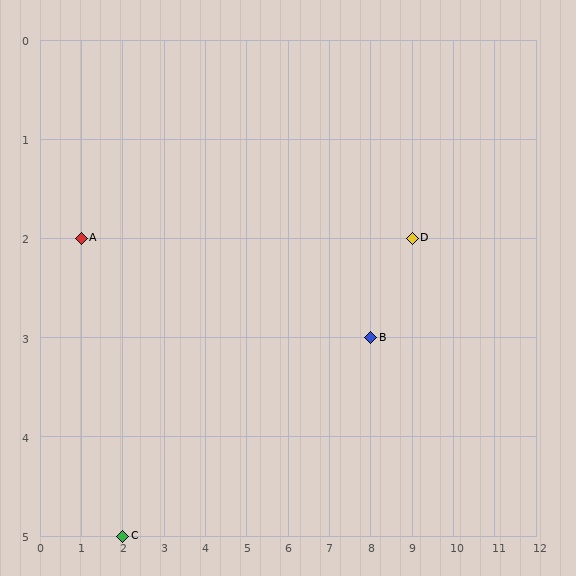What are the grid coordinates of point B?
Point B is at grid coordinates (8, 3).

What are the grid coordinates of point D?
Point D is at grid coordinates (9, 2).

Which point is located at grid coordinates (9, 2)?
Point D is at (9, 2).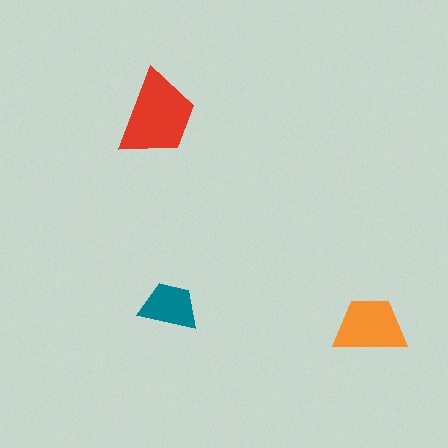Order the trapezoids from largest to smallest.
the red one, the orange one, the teal one.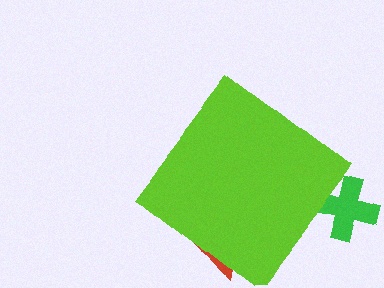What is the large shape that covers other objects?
A lime diamond.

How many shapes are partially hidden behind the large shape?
3 shapes are partially hidden.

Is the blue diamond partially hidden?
Yes, the blue diamond is partially hidden behind the lime diamond.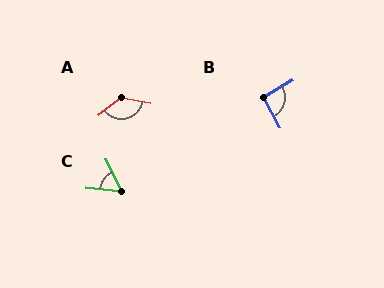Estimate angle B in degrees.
Approximately 93 degrees.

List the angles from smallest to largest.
C (59°), B (93°), A (130°).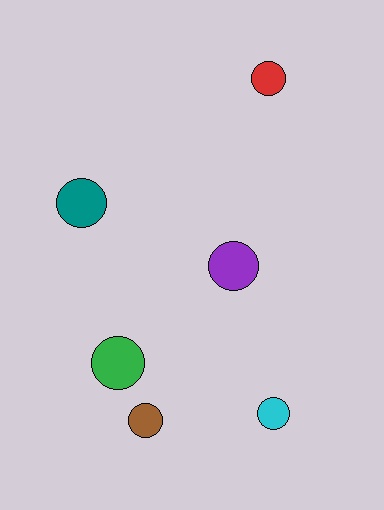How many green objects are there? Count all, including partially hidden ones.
There is 1 green object.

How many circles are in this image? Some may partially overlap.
There are 6 circles.